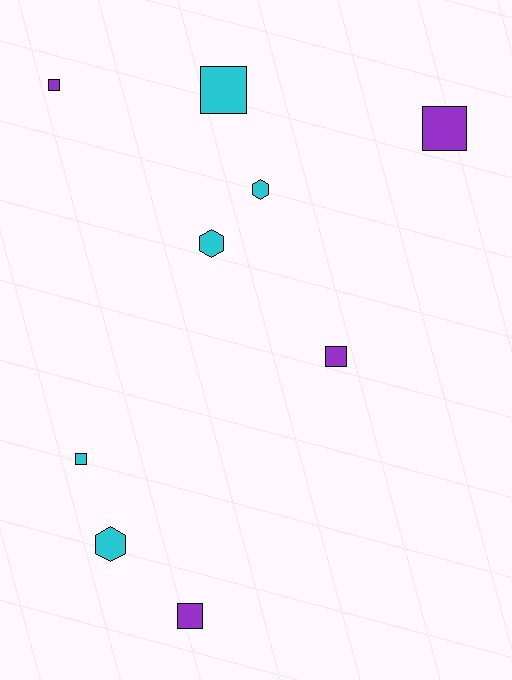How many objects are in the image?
There are 9 objects.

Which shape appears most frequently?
Square, with 6 objects.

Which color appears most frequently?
Cyan, with 5 objects.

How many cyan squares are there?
There are 2 cyan squares.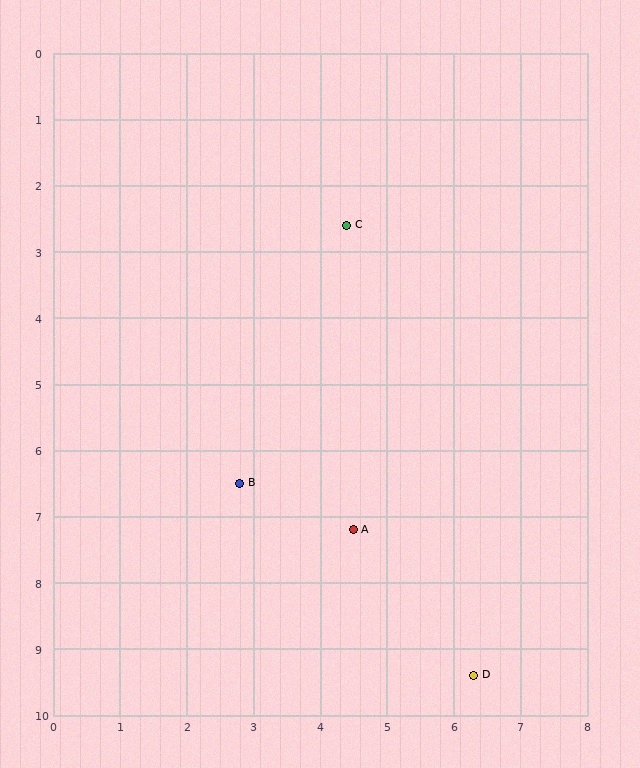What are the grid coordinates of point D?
Point D is at approximately (6.3, 9.4).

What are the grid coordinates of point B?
Point B is at approximately (2.8, 6.5).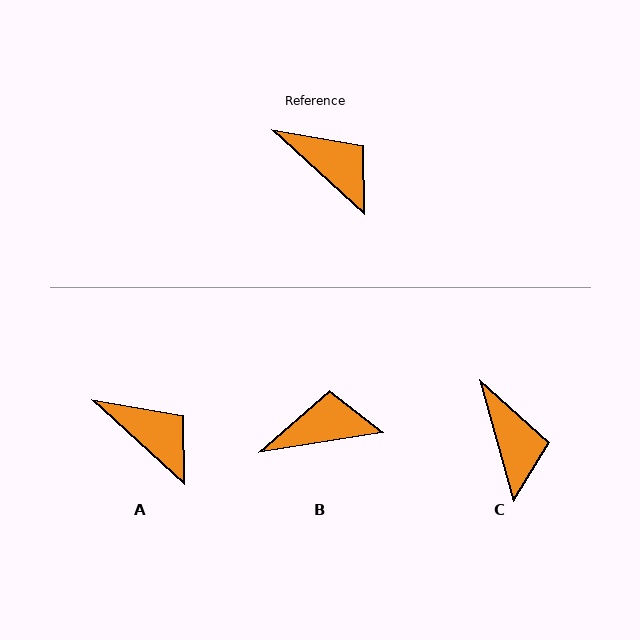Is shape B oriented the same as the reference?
No, it is off by about 52 degrees.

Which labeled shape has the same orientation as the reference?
A.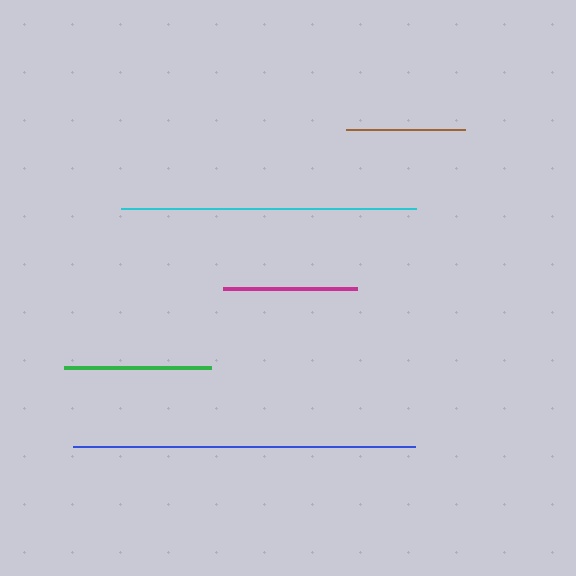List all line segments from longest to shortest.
From longest to shortest: blue, cyan, green, magenta, brown.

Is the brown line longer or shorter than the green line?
The green line is longer than the brown line.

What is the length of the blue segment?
The blue segment is approximately 342 pixels long.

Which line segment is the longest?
The blue line is the longest at approximately 342 pixels.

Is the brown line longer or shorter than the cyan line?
The cyan line is longer than the brown line.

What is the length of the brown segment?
The brown segment is approximately 119 pixels long.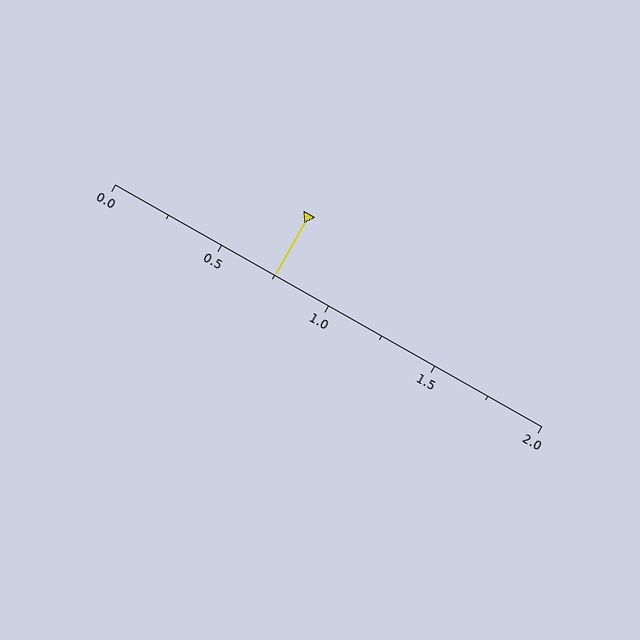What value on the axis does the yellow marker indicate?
The marker indicates approximately 0.75.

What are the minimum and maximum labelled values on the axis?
The axis runs from 0.0 to 2.0.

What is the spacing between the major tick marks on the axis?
The major ticks are spaced 0.5 apart.